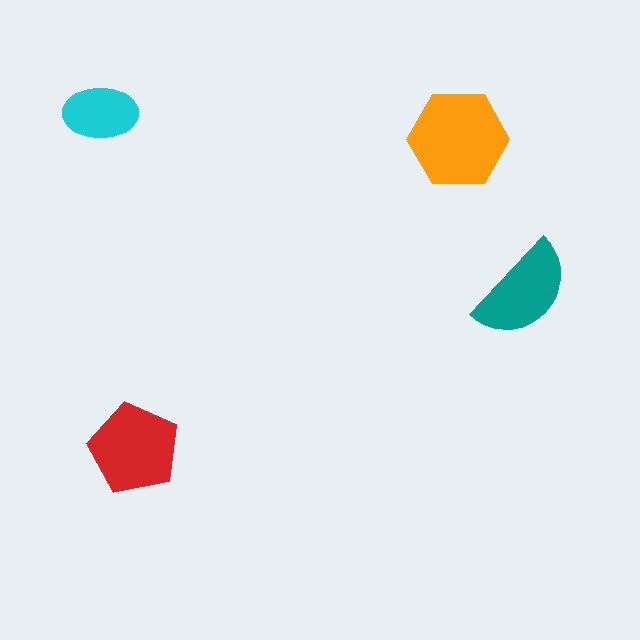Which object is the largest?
The orange hexagon.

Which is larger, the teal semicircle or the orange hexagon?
The orange hexagon.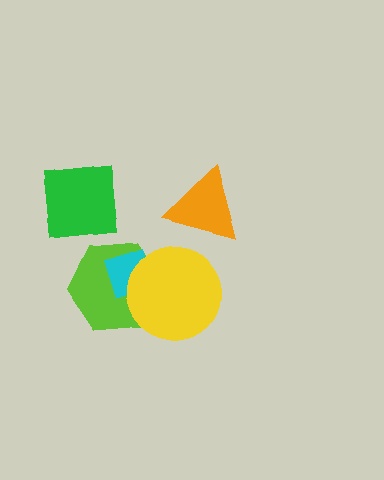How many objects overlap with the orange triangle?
0 objects overlap with the orange triangle.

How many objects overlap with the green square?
0 objects overlap with the green square.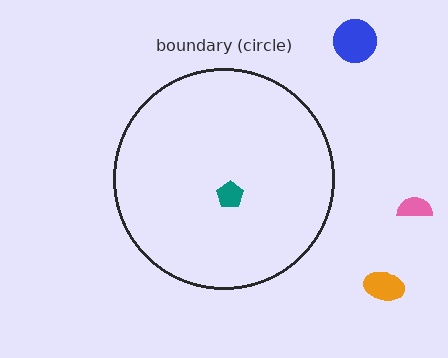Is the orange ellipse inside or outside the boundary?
Outside.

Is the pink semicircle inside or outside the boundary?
Outside.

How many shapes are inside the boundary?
1 inside, 3 outside.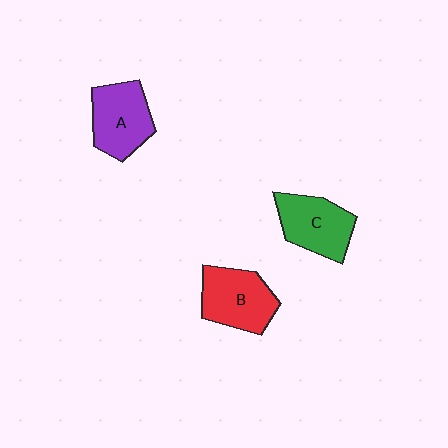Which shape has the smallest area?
Shape C (green).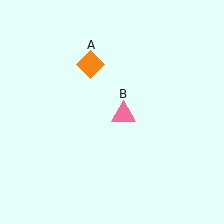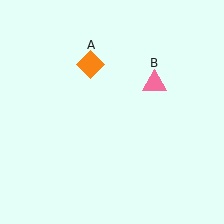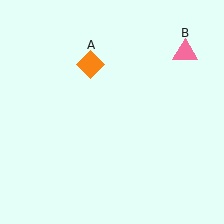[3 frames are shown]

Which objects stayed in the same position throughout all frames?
Orange diamond (object A) remained stationary.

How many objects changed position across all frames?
1 object changed position: pink triangle (object B).